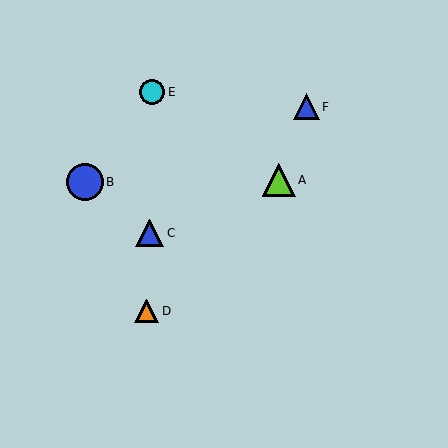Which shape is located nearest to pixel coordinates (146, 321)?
The orange triangle (labeled D) at (147, 311) is nearest to that location.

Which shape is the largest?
The blue circle (labeled B) is the largest.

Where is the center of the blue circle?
The center of the blue circle is at (85, 182).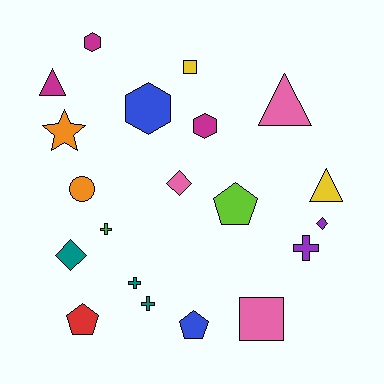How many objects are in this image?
There are 20 objects.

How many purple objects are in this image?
There are 2 purple objects.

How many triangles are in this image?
There are 3 triangles.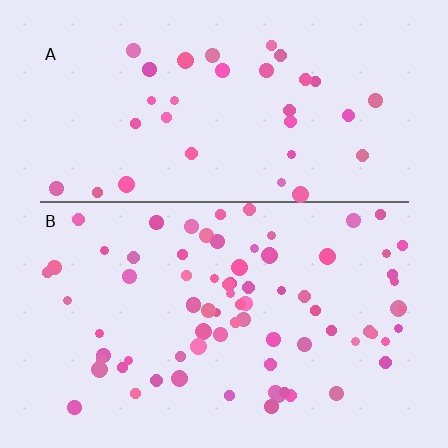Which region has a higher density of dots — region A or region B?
B (the bottom).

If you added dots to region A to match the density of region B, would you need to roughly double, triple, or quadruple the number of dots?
Approximately double.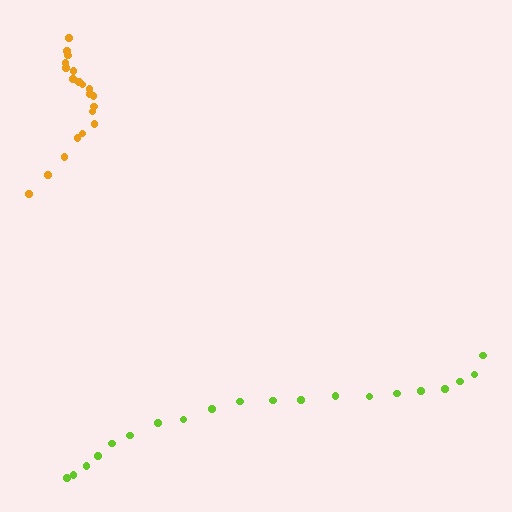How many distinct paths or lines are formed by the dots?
There are 2 distinct paths.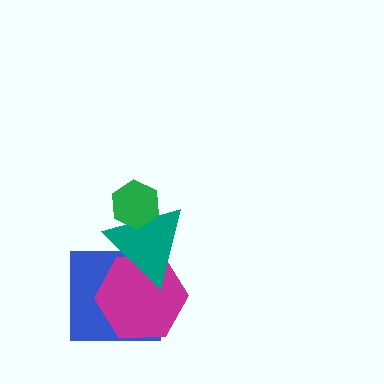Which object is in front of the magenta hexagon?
The teal triangle is in front of the magenta hexagon.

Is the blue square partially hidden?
Yes, it is partially covered by another shape.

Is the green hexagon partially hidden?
No, no other shape covers it.